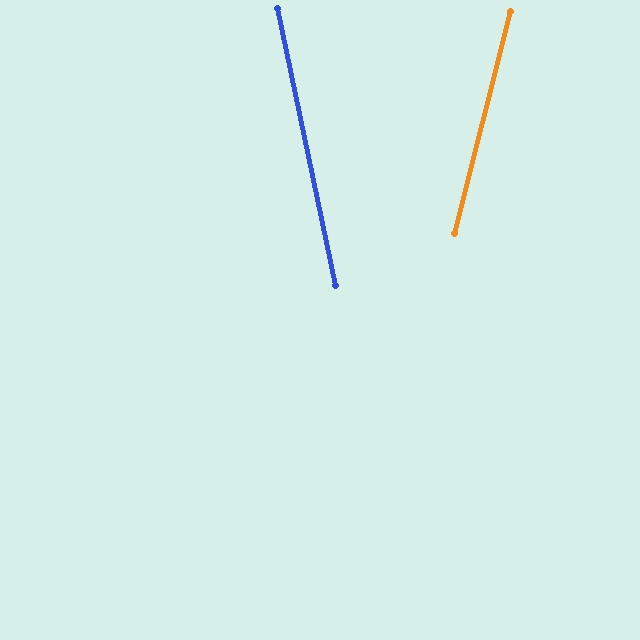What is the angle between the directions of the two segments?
Approximately 26 degrees.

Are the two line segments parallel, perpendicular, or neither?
Neither parallel nor perpendicular — they differ by about 26°.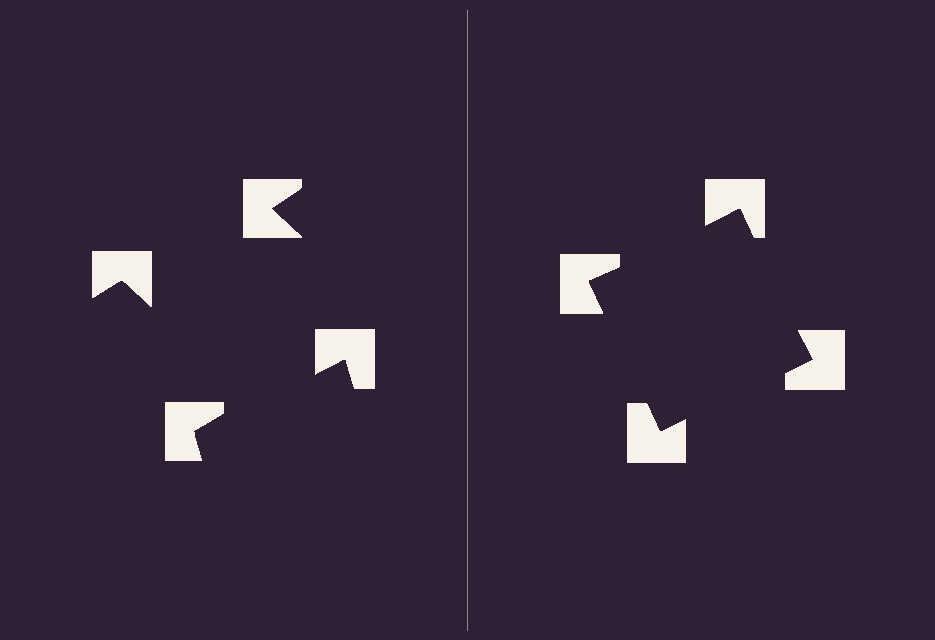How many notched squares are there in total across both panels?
8 — 4 on each side.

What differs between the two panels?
The notched squares are positioned identically on both sides; only the wedge orientations differ. On the right they align to a square; on the left they are misaligned.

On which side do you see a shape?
An illusory square appears on the right side. On the left side the wedge cuts are rotated, so no coherent shape forms.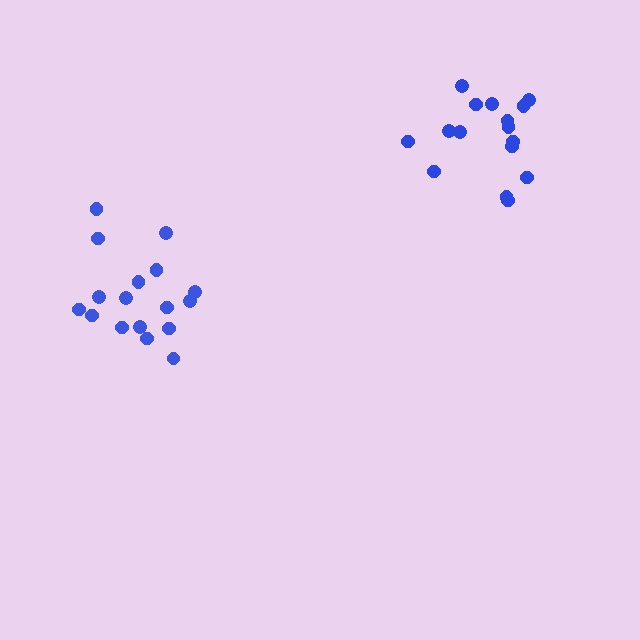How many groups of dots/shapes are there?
There are 2 groups.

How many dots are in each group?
Group 1: 16 dots, Group 2: 17 dots (33 total).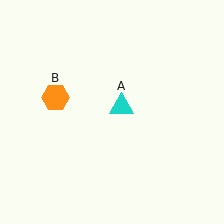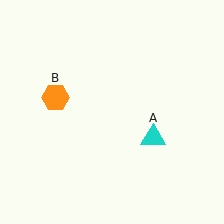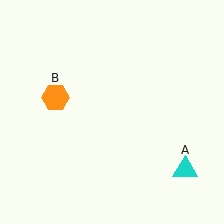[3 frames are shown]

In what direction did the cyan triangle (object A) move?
The cyan triangle (object A) moved down and to the right.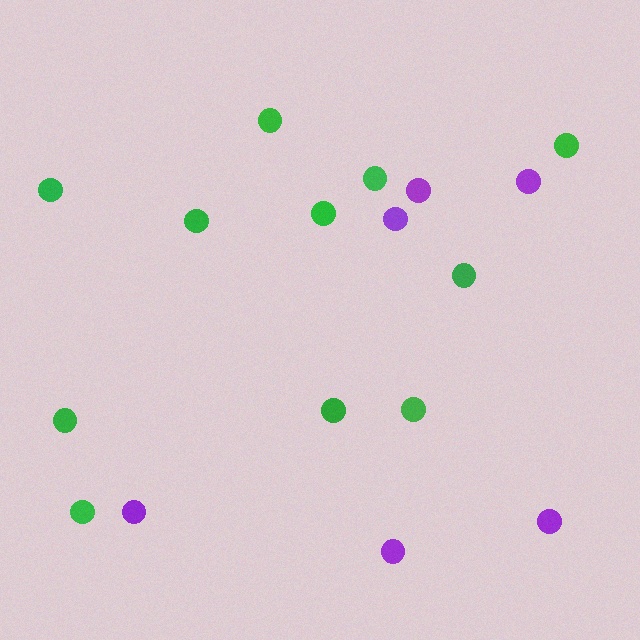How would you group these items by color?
There are 2 groups: one group of green circles (11) and one group of purple circles (6).